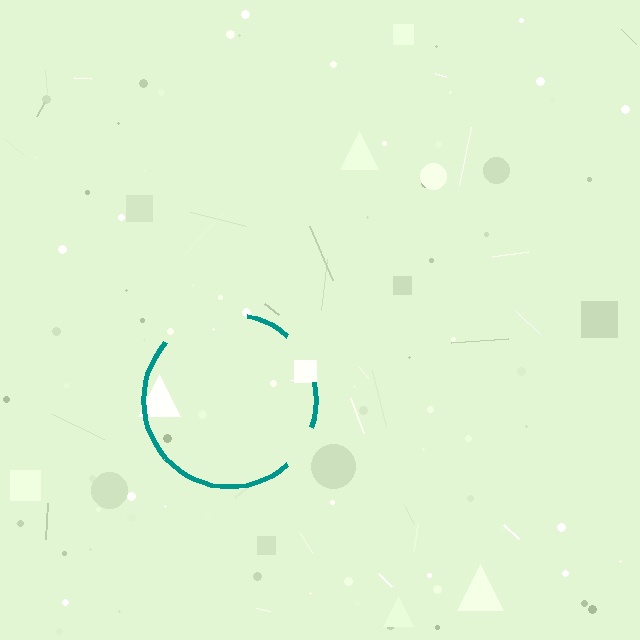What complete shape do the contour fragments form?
The contour fragments form a circle.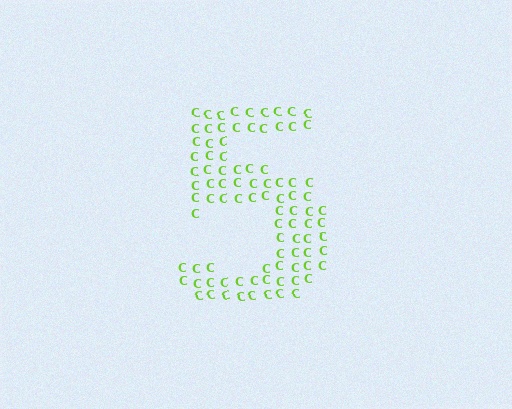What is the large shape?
The large shape is the digit 5.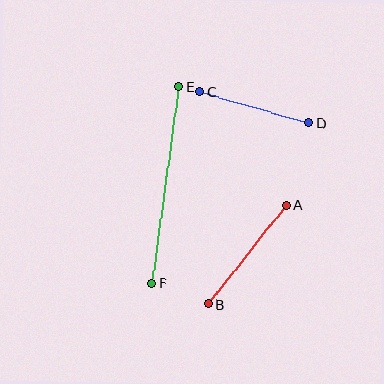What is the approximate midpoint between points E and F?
The midpoint is at approximately (165, 185) pixels.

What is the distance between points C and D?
The distance is approximately 114 pixels.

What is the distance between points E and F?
The distance is approximately 199 pixels.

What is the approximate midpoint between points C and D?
The midpoint is at approximately (254, 108) pixels.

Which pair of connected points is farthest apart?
Points E and F are farthest apart.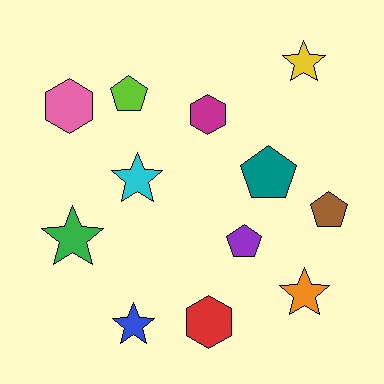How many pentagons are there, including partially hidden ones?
There are 4 pentagons.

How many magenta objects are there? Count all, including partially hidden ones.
There is 1 magenta object.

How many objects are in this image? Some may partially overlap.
There are 12 objects.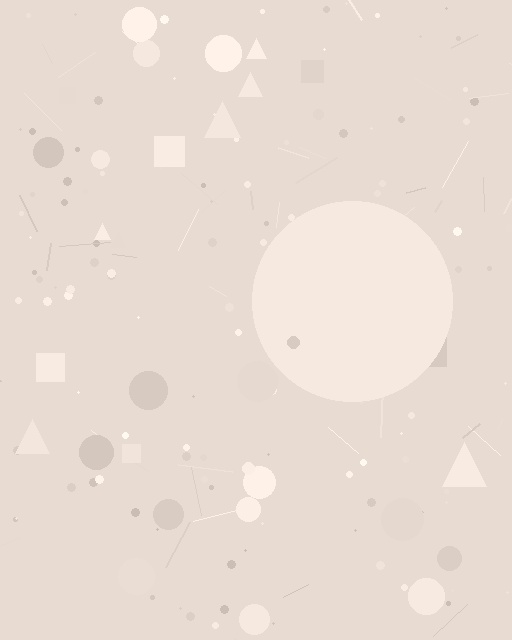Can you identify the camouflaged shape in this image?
The camouflaged shape is a circle.